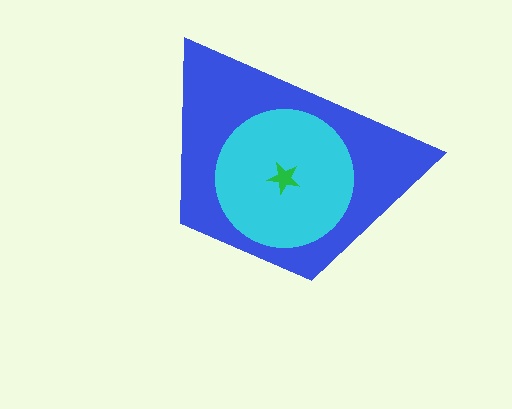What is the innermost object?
The green star.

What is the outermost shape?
The blue trapezoid.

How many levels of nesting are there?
3.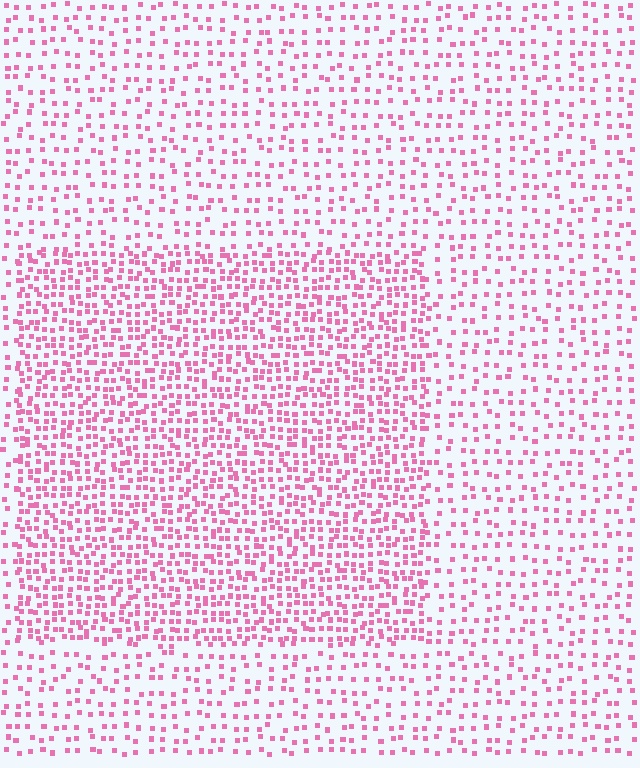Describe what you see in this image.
The image contains small pink elements arranged at two different densities. A rectangle-shaped region is visible where the elements are more densely packed than the surrounding area.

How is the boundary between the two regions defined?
The boundary is defined by a change in element density (approximately 2.1x ratio). All elements are the same color, size, and shape.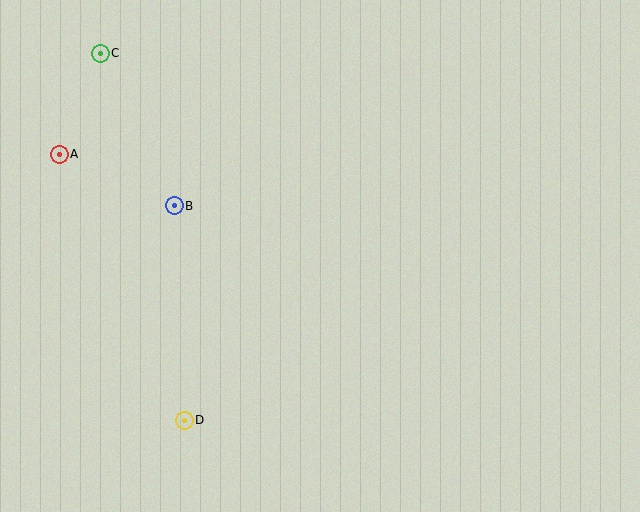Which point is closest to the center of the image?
Point B at (174, 206) is closest to the center.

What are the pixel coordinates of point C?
Point C is at (100, 53).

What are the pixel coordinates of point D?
Point D is at (184, 420).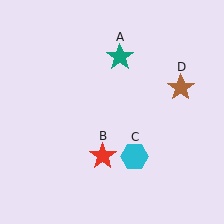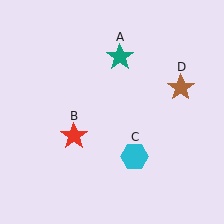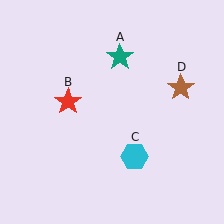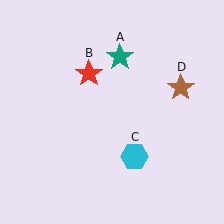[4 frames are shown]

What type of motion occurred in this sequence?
The red star (object B) rotated clockwise around the center of the scene.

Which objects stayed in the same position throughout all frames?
Teal star (object A) and cyan hexagon (object C) and brown star (object D) remained stationary.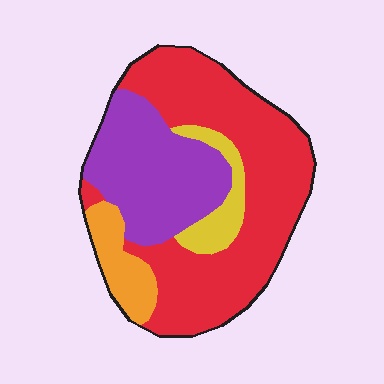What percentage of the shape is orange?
Orange takes up about one tenth (1/10) of the shape.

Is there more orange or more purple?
Purple.